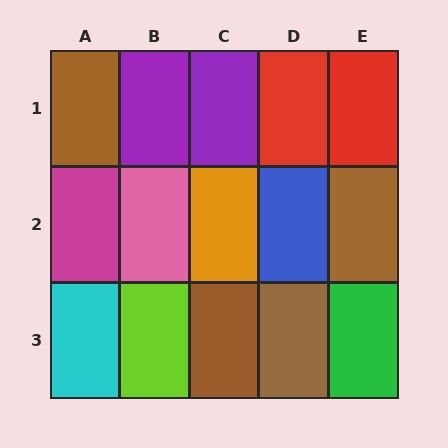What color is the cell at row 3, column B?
Lime.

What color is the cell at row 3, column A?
Cyan.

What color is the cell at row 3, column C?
Brown.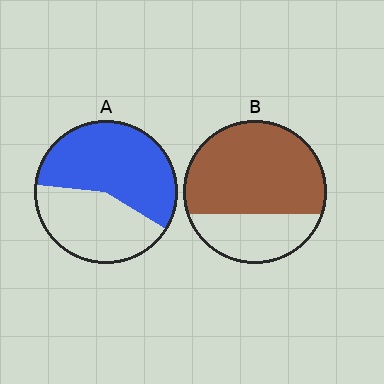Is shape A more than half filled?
Yes.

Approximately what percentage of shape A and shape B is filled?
A is approximately 55% and B is approximately 70%.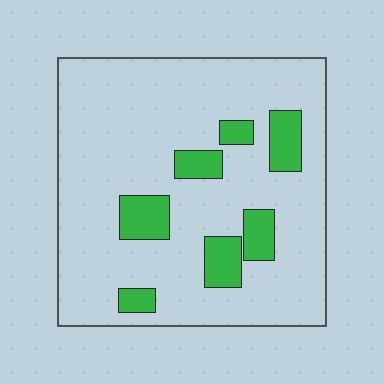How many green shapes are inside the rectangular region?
7.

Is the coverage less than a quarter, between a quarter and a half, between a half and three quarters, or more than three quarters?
Less than a quarter.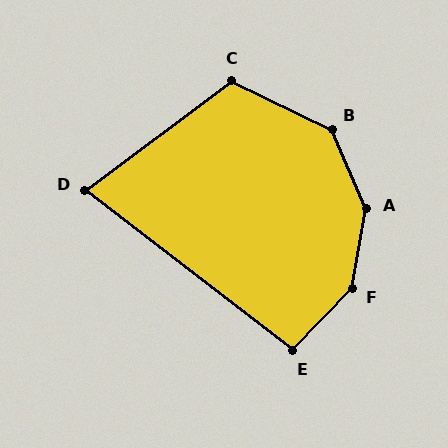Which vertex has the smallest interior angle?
D, at approximately 74 degrees.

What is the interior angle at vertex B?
Approximately 140 degrees (obtuse).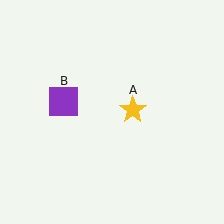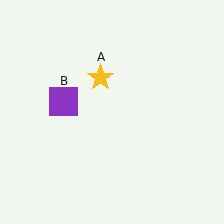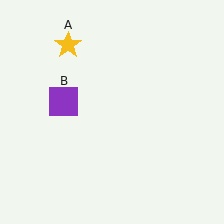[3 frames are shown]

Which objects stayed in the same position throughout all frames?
Purple square (object B) remained stationary.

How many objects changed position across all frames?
1 object changed position: yellow star (object A).